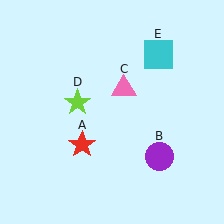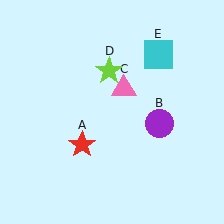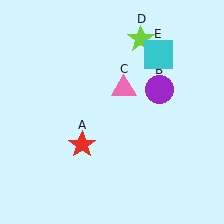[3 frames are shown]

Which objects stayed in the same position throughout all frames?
Red star (object A) and pink triangle (object C) and cyan square (object E) remained stationary.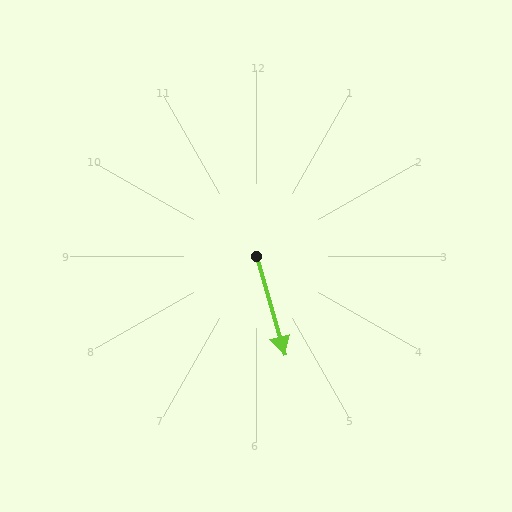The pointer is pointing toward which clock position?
Roughly 5 o'clock.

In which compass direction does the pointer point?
South.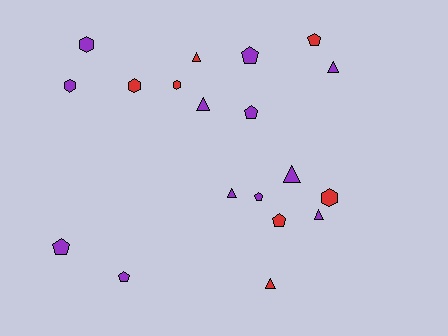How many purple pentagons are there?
There are 5 purple pentagons.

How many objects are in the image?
There are 19 objects.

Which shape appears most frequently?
Pentagon, with 7 objects.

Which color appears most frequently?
Purple, with 12 objects.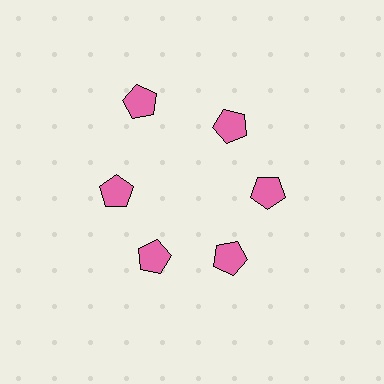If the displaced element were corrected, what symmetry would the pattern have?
It would have 6-fold rotational symmetry — the pattern would map onto itself every 60 degrees.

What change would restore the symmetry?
The symmetry would be restored by moving it inward, back onto the ring so that all 6 pentagons sit at equal angles and equal distance from the center.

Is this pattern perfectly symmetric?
No. The 6 pink pentagons are arranged in a ring, but one element near the 11 o'clock position is pushed outward from the center, breaking the 6-fold rotational symmetry.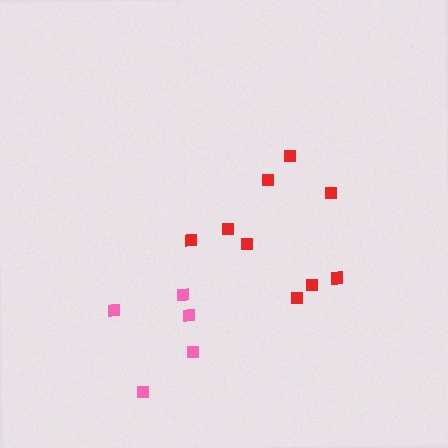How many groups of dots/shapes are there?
There are 2 groups.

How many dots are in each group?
Group 1: 5 dots, Group 2: 9 dots (14 total).